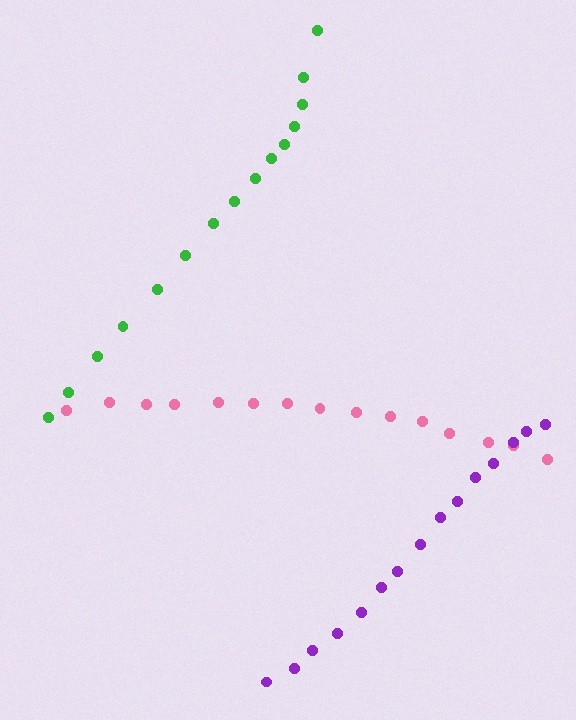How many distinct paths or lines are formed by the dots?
There are 3 distinct paths.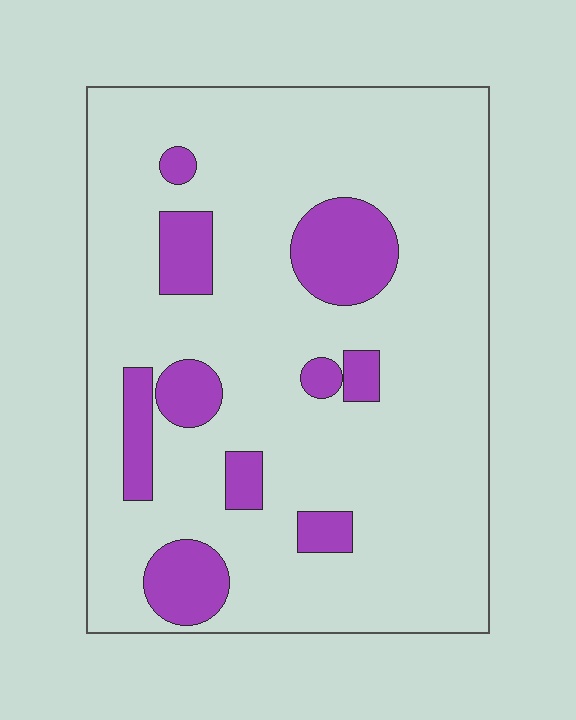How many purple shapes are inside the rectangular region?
10.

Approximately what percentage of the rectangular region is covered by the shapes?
Approximately 15%.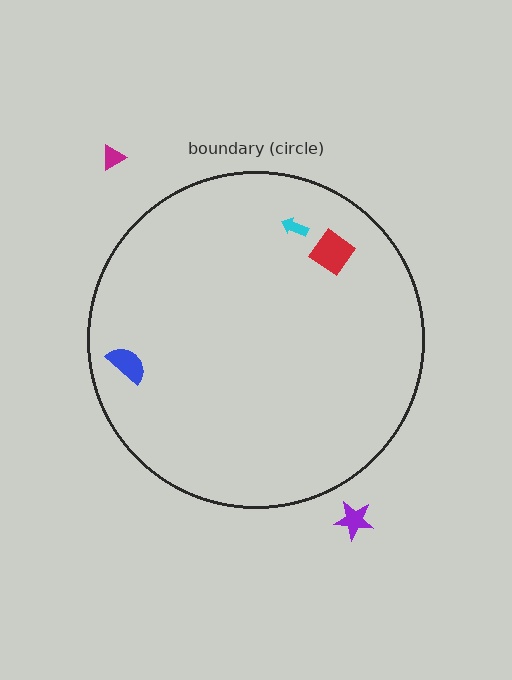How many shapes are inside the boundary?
3 inside, 2 outside.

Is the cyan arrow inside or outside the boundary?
Inside.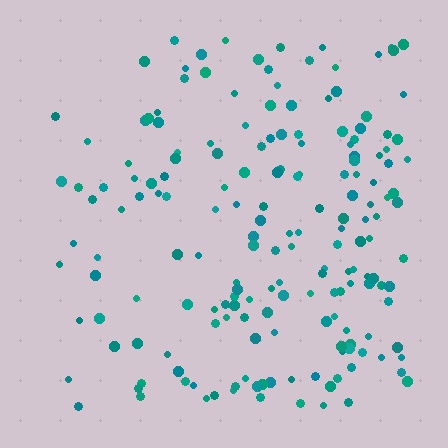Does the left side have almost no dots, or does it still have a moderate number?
Still a moderate number, just noticeably fewer than the right.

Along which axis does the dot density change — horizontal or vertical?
Horizontal.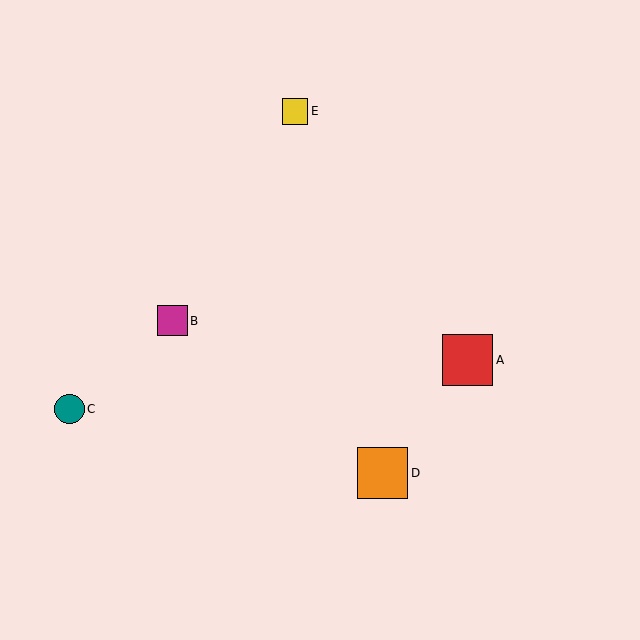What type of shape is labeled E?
Shape E is a yellow square.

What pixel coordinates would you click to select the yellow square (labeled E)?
Click at (295, 111) to select the yellow square E.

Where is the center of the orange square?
The center of the orange square is at (383, 473).